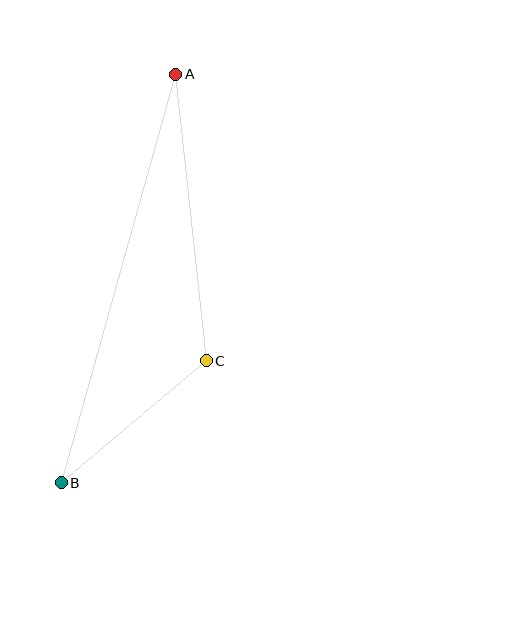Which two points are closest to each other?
Points B and C are closest to each other.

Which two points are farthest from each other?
Points A and B are farthest from each other.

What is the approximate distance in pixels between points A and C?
The distance between A and C is approximately 288 pixels.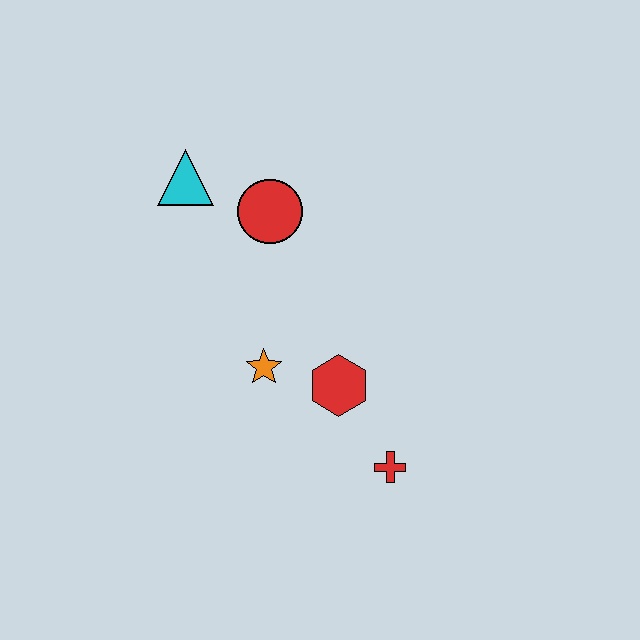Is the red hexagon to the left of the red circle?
No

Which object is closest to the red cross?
The red hexagon is closest to the red cross.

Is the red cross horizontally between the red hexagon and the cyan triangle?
No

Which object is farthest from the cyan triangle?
The red cross is farthest from the cyan triangle.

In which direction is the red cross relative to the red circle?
The red cross is below the red circle.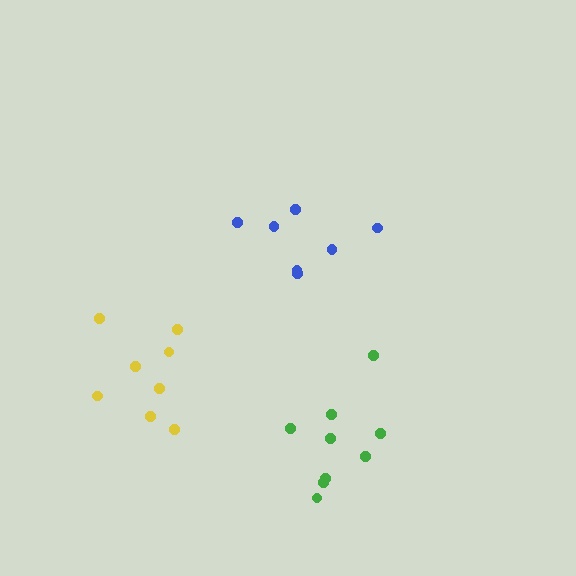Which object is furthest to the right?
The green cluster is rightmost.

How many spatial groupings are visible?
There are 3 spatial groupings.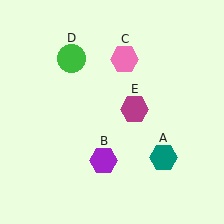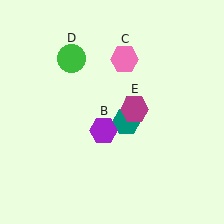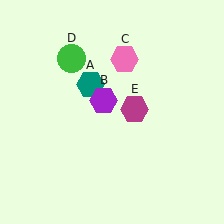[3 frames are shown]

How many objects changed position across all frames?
2 objects changed position: teal hexagon (object A), purple hexagon (object B).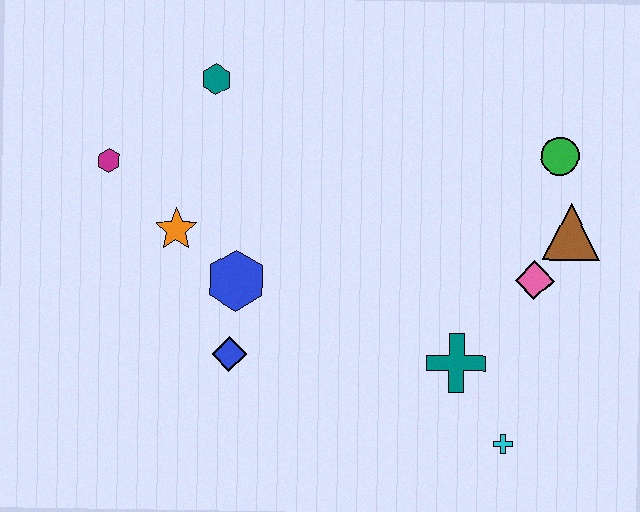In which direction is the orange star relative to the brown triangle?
The orange star is to the left of the brown triangle.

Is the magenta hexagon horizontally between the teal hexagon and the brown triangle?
No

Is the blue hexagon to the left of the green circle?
Yes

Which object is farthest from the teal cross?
The magenta hexagon is farthest from the teal cross.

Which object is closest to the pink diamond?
The brown triangle is closest to the pink diamond.